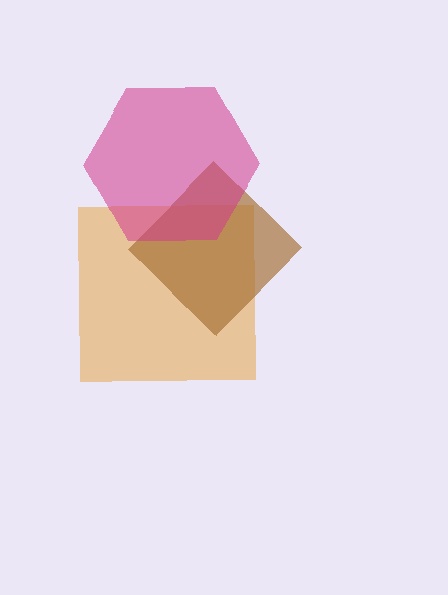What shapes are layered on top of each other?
The layered shapes are: an orange square, a brown diamond, a magenta hexagon.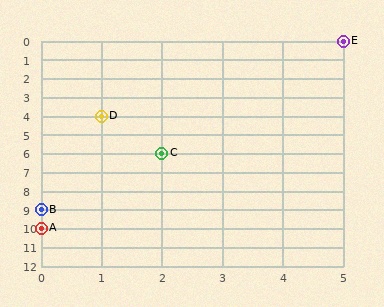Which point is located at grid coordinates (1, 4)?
Point D is at (1, 4).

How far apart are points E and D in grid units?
Points E and D are 4 columns and 4 rows apart (about 5.7 grid units diagonally).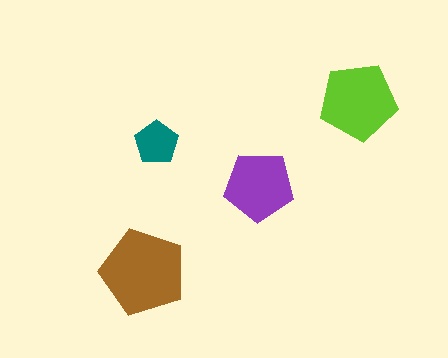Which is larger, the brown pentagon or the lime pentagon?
The brown one.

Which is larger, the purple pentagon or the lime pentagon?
The lime one.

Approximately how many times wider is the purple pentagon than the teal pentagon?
About 1.5 times wider.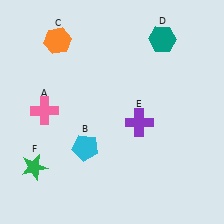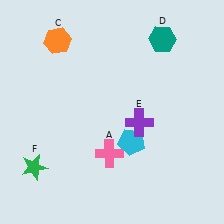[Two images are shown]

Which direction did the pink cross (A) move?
The pink cross (A) moved right.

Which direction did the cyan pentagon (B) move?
The cyan pentagon (B) moved right.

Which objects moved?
The objects that moved are: the pink cross (A), the cyan pentagon (B).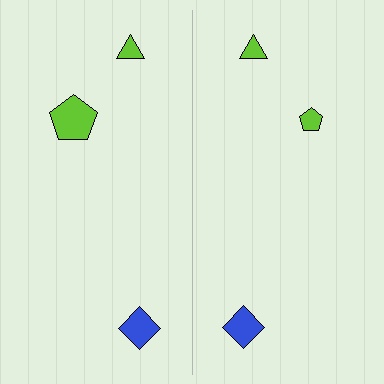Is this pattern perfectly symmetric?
No, the pattern is not perfectly symmetric. The lime pentagon on the right side has a different size than its mirror counterpart.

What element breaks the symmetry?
The lime pentagon on the right side has a different size than its mirror counterpart.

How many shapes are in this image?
There are 6 shapes in this image.